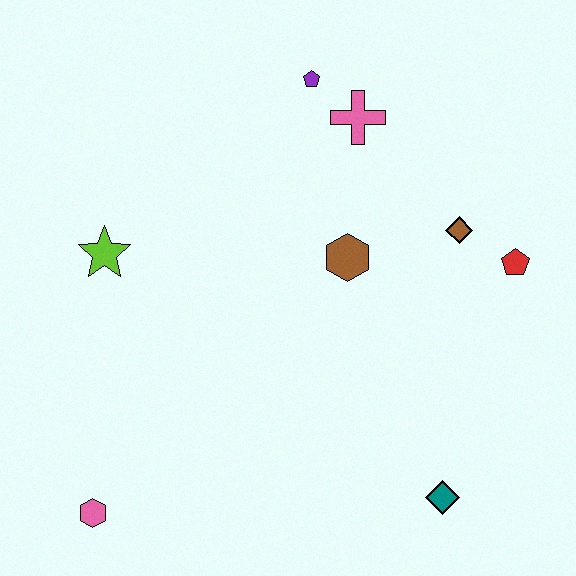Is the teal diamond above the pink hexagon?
Yes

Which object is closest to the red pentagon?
The brown diamond is closest to the red pentagon.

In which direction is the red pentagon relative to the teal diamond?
The red pentagon is above the teal diamond.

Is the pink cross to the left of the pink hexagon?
No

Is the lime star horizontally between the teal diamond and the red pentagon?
No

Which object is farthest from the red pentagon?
The pink hexagon is farthest from the red pentagon.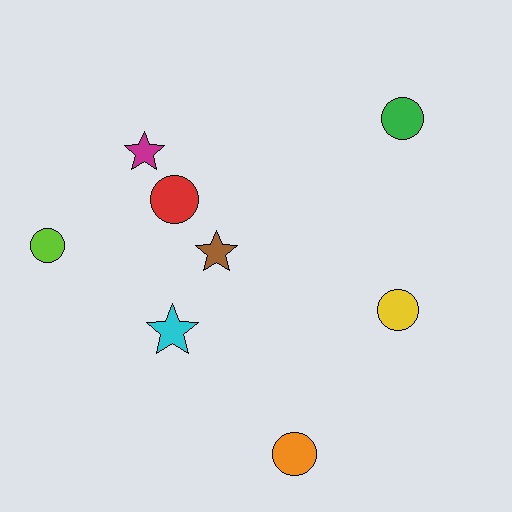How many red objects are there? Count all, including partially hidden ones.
There is 1 red object.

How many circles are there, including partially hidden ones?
There are 5 circles.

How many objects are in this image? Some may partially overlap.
There are 8 objects.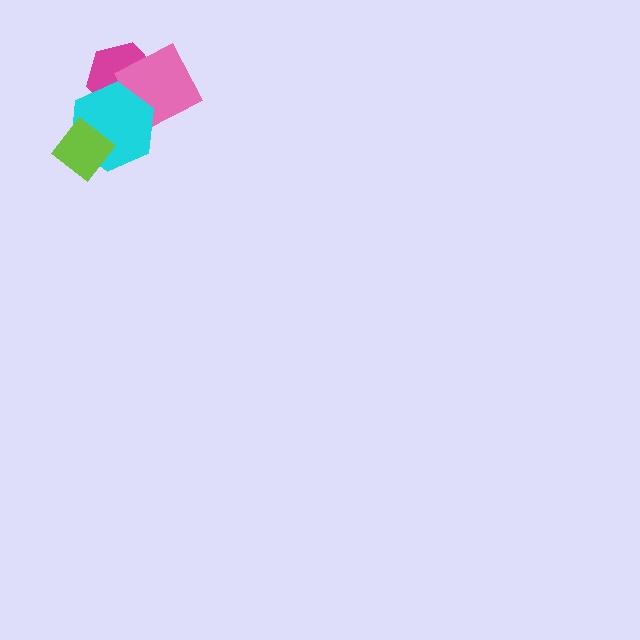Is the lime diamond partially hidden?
No, no other shape covers it.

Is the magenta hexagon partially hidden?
Yes, it is partially covered by another shape.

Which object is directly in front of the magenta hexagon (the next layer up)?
The pink square is directly in front of the magenta hexagon.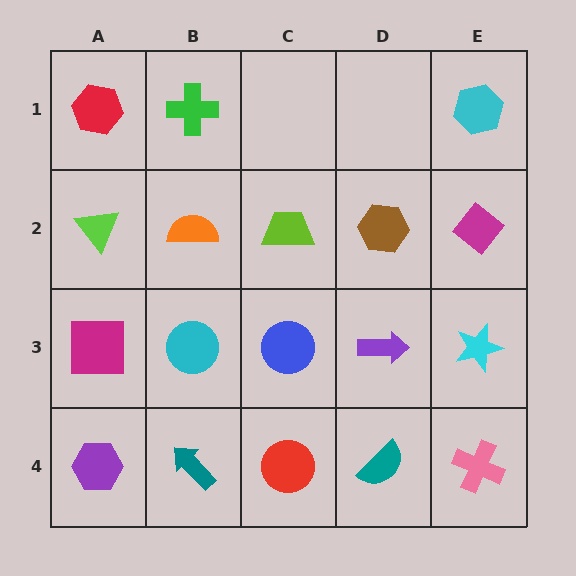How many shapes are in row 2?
5 shapes.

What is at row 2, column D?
A brown hexagon.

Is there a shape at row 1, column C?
No, that cell is empty.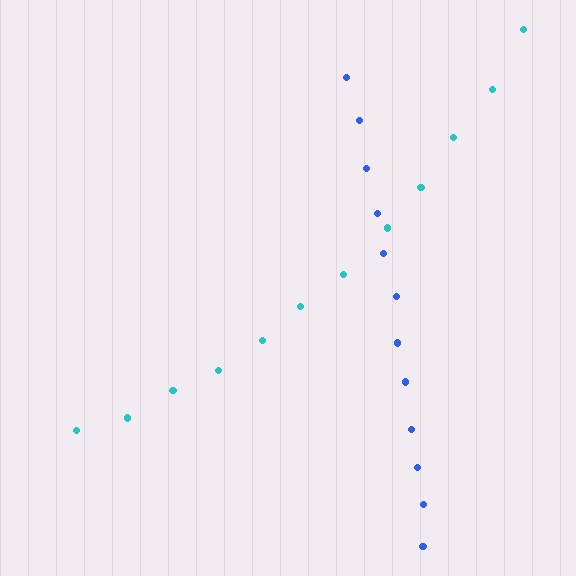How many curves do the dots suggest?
There are 2 distinct paths.